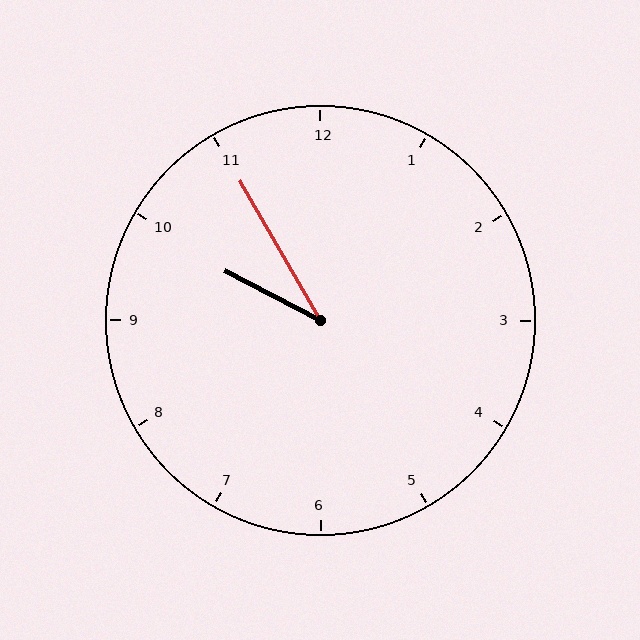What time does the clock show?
9:55.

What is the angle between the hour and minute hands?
Approximately 32 degrees.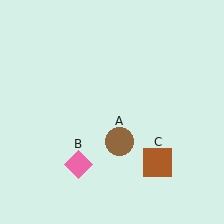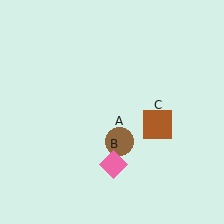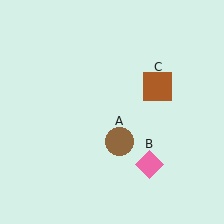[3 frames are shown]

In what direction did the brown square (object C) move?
The brown square (object C) moved up.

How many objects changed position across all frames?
2 objects changed position: pink diamond (object B), brown square (object C).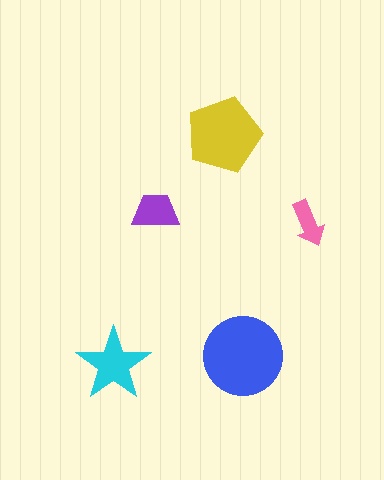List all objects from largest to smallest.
The blue circle, the yellow pentagon, the cyan star, the purple trapezoid, the pink arrow.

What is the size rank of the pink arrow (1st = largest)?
5th.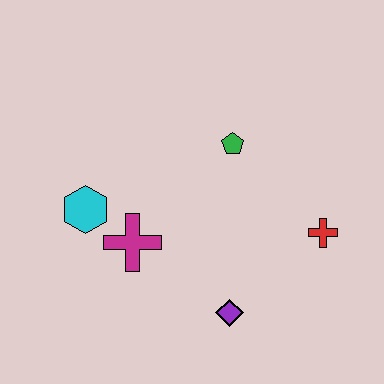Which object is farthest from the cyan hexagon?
The red cross is farthest from the cyan hexagon.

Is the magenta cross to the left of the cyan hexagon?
No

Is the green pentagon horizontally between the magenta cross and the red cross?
Yes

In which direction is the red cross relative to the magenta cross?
The red cross is to the right of the magenta cross.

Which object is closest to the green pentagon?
The red cross is closest to the green pentagon.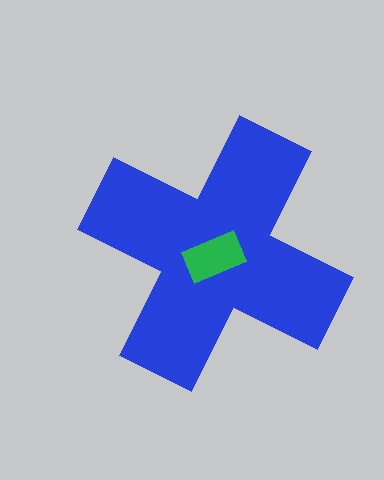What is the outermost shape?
The blue cross.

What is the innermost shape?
The green rectangle.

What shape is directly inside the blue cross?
The green rectangle.